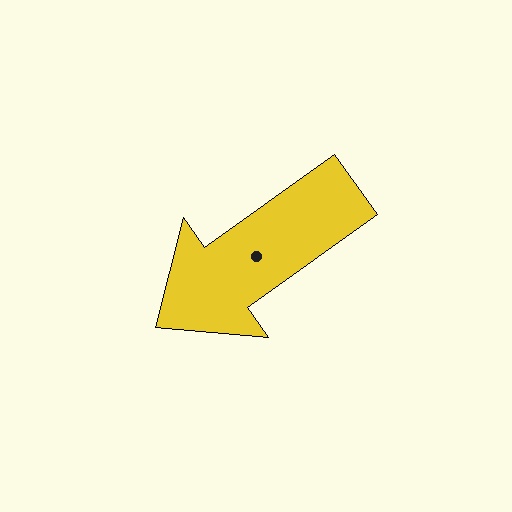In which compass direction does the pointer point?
Southwest.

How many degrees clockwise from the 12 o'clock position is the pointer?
Approximately 235 degrees.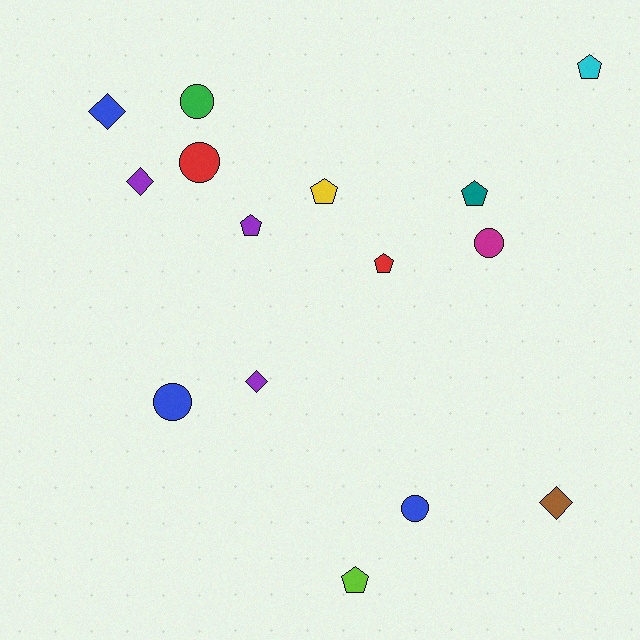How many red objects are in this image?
There are 2 red objects.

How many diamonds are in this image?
There are 4 diamonds.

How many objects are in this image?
There are 15 objects.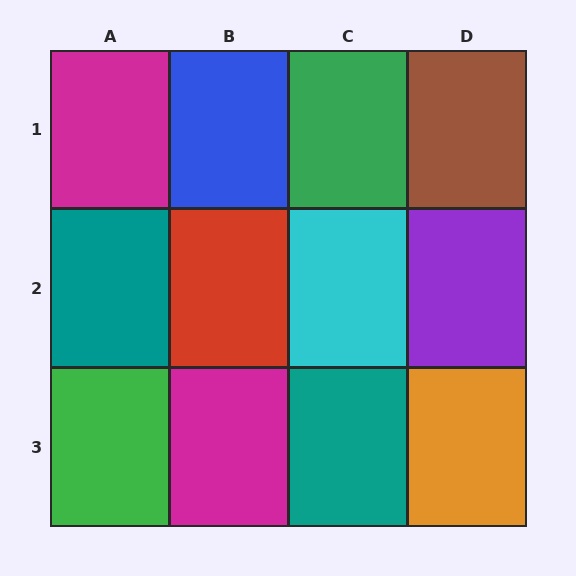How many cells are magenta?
2 cells are magenta.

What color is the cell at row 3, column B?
Magenta.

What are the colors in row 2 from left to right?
Teal, red, cyan, purple.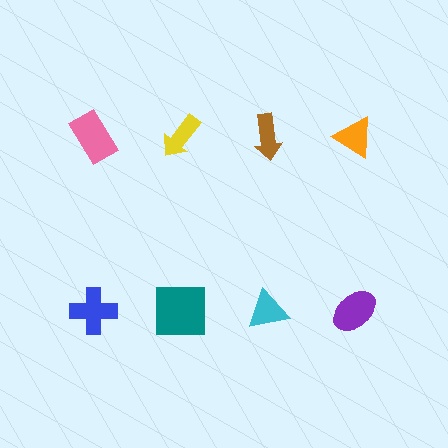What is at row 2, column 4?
A purple ellipse.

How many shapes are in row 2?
4 shapes.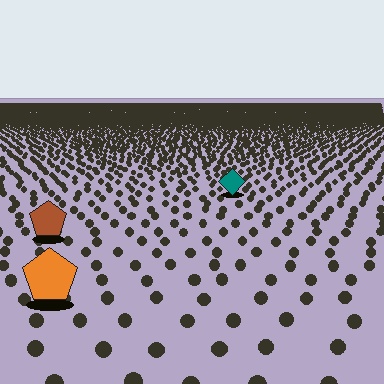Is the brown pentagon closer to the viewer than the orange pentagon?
No. The orange pentagon is closer — you can tell from the texture gradient: the ground texture is coarser near it.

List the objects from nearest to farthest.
From nearest to farthest: the orange pentagon, the brown pentagon, the teal diamond.